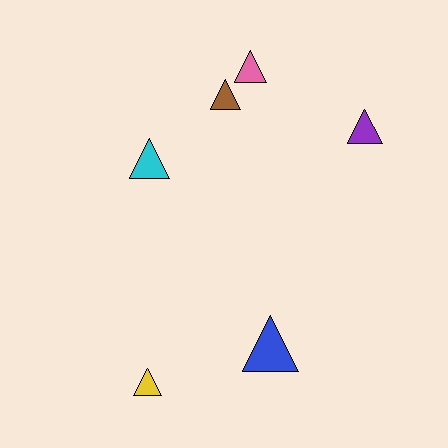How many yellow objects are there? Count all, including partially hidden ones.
There is 1 yellow object.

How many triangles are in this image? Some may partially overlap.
There are 6 triangles.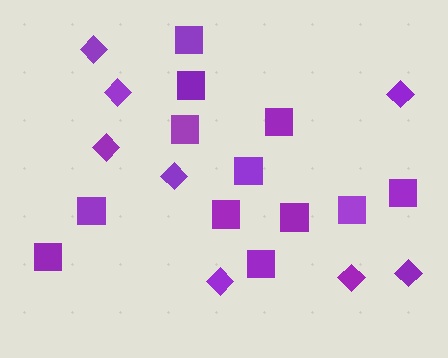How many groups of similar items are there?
There are 2 groups: one group of squares (12) and one group of diamonds (8).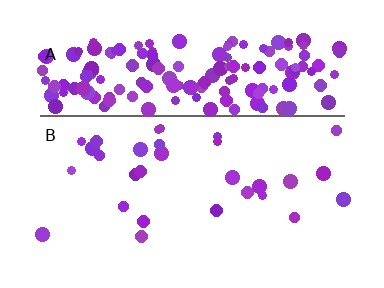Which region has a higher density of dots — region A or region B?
A (the top).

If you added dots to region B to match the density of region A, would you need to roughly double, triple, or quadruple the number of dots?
Approximately quadruple.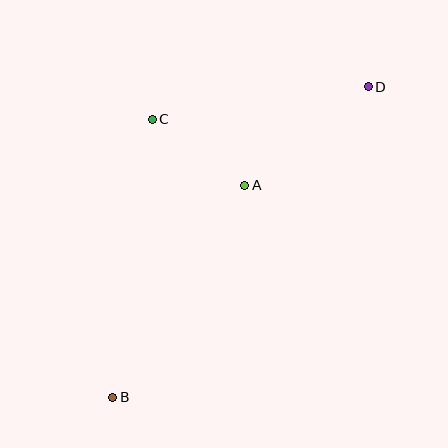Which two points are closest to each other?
Points A and C are closest to each other.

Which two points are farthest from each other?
Points B and D are farthest from each other.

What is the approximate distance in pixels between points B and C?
The distance between B and C is approximately 281 pixels.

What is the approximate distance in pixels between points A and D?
The distance between A and D is approximately 158 pixels.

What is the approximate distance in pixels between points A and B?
The distance between A and B is approximately 250 pixels.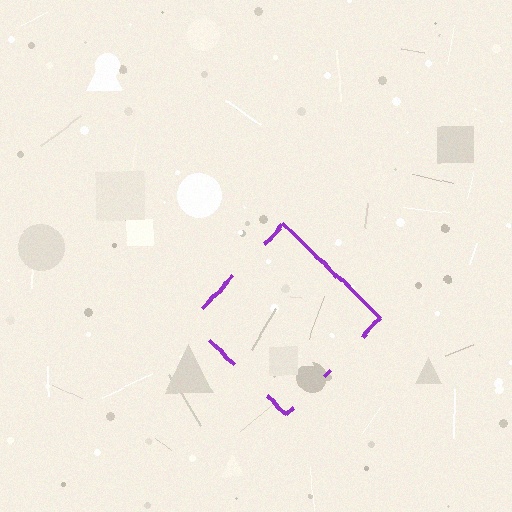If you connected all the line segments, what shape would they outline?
They would outline a diamond.